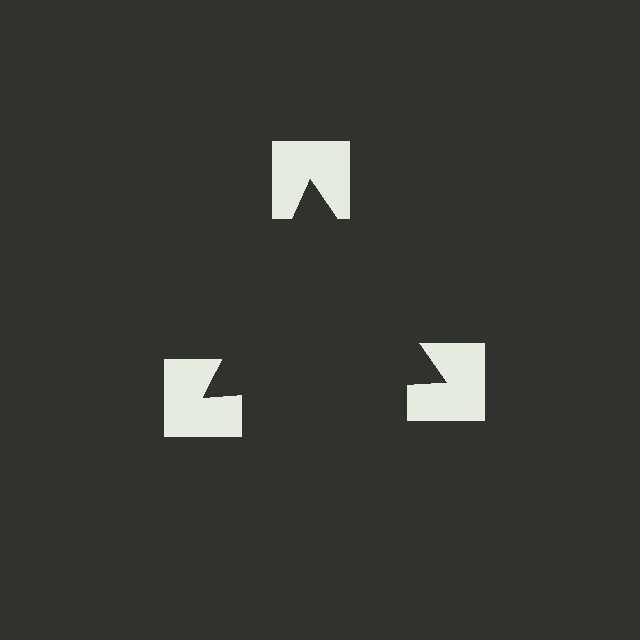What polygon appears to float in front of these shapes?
An illusory triangle — its edges are inferred from the aligned wedge cuts in the notched squares, not physically drawn.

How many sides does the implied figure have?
3 sides.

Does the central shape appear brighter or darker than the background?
It typically appears slightly darker than the background, even though no actual brightness change is drawn.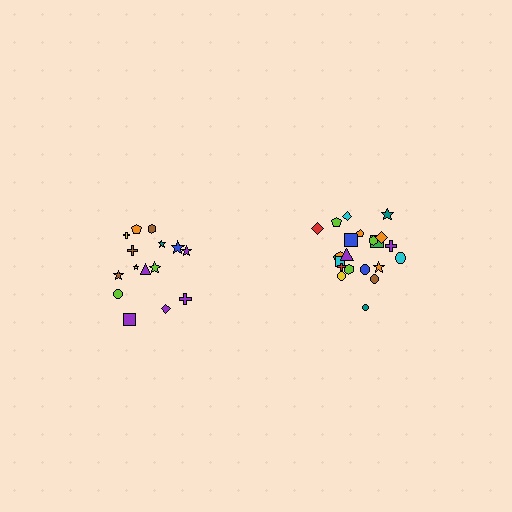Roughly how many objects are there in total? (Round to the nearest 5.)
Roughly 35 objects in total.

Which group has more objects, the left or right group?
The right group.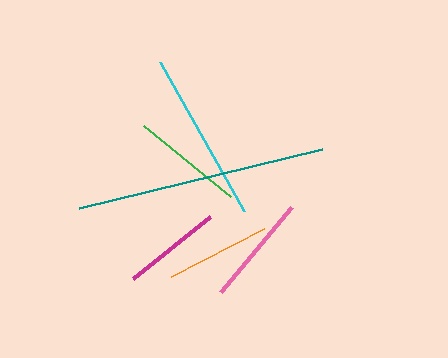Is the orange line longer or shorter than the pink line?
The pink line is longer than the orange line.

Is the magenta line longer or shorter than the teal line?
The teal line is longer than the magenta line.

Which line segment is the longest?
The teal line is the longest at approximately 251 pixels.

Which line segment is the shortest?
The magenta line is the shortest at approximately 99 pixels.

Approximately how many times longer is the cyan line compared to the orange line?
The cyan line is approximately 1.6 times the length of the orange line.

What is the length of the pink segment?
The pink segment is approximately 111 pixels long.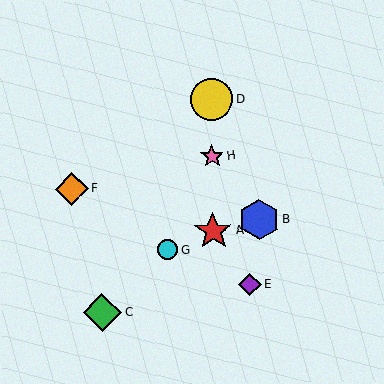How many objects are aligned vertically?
3 objects (A, D, H) are aligned vertically.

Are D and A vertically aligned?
Yes, both are at x≈212.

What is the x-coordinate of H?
Object H is at x≈212.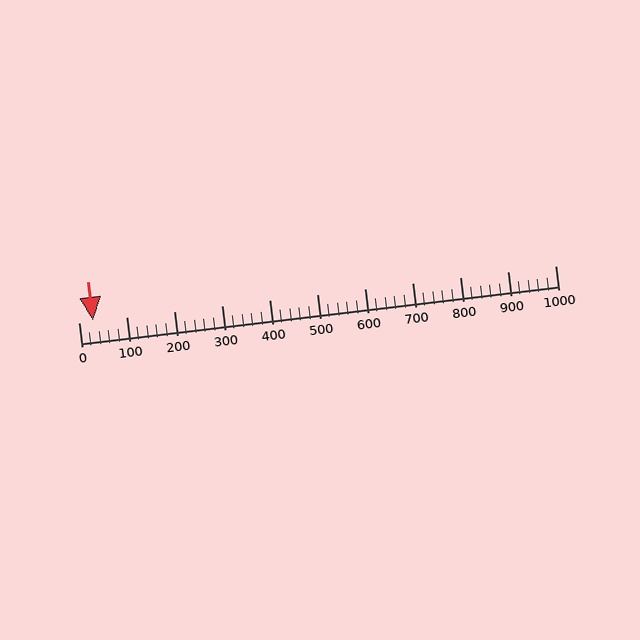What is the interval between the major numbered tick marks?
The major tick marks are spaced 100 units apart.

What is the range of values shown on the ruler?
The ruler shows values from 0 to 1000.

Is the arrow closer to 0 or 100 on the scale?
The arrow is closer to 0.